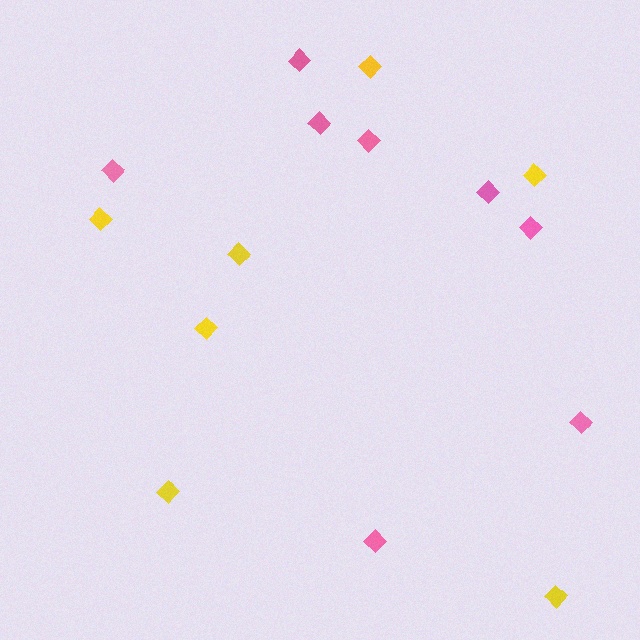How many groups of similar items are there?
There are 2 groups: one group of yellow diamonds (7) and one group of pink diamonds (8).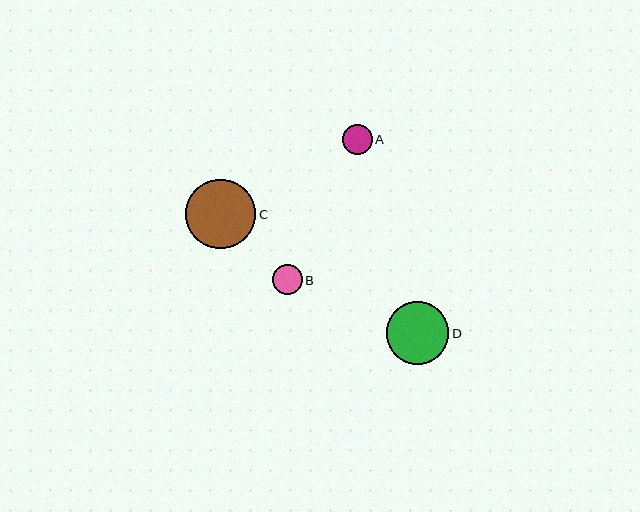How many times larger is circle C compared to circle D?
Circle C is approximately 1.1 times the size of circle D.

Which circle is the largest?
Circle C is the largest with a size of approximately 70 pixels.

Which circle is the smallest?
Circle B is the smallest with a size of approximately 30 pixels.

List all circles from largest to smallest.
From largest to smallest: C, D, A, B.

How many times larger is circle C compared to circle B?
Circle C is approximately 2.3 times the size of circle B.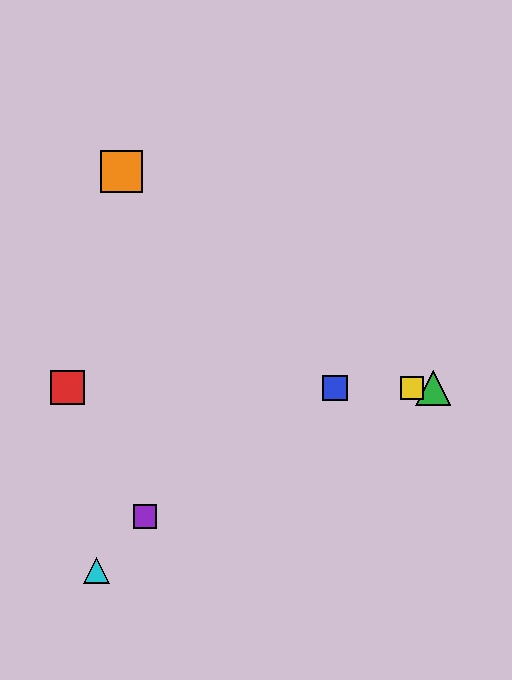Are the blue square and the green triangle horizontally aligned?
Yes, both are at y≈388.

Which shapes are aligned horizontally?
The red square, the blue square, the green triangle, the yellow square are aligned horizontally.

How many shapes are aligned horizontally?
4 shapes (the red square, the blue square, the green triangle, the yellow square) are aligned horizontally.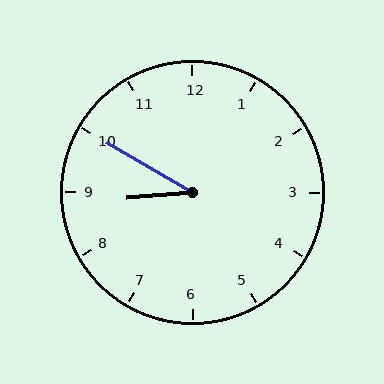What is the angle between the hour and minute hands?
Approximately 35 degrees.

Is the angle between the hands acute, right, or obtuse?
It is acute.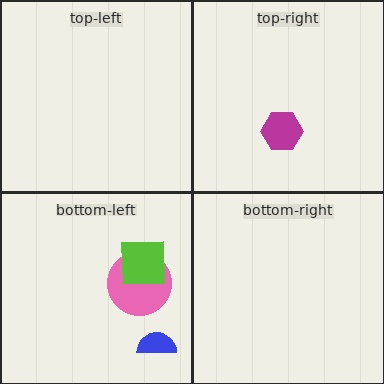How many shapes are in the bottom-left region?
3.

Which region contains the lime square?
The bottom-left region.